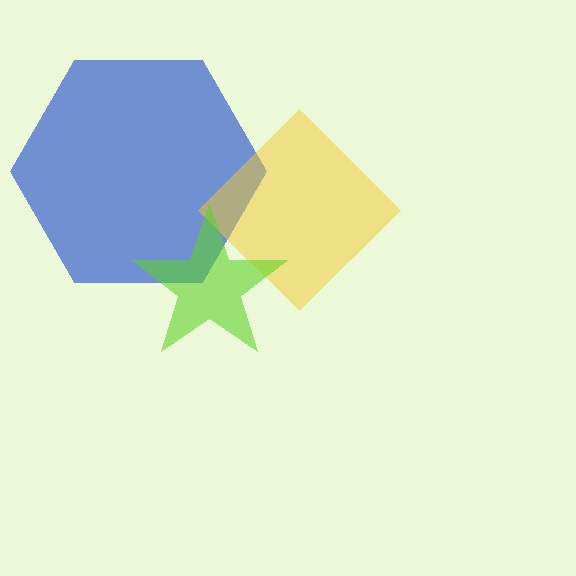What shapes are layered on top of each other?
The layered shapes are: a blue hexagon, a yellow diamond, a lime star.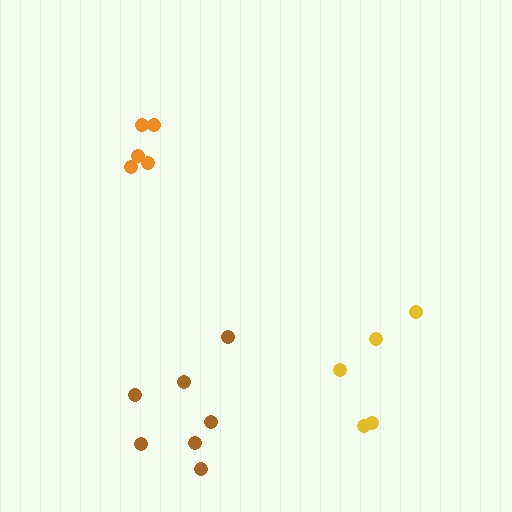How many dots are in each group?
Group 1: 7 dots, Group 2: 5 dots, Group 3: 5 dots (17 total).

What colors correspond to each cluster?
The clusters are colored: brown, orange, yellow.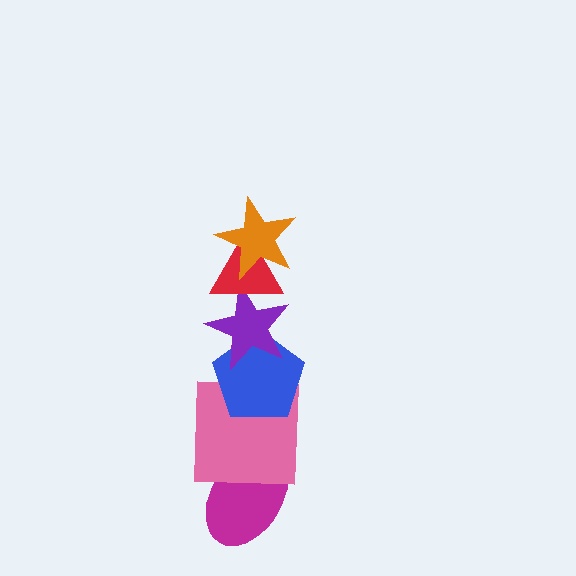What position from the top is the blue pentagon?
The blue pentagon is 4th from the top.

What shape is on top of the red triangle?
The orange star is on top of the red triangle.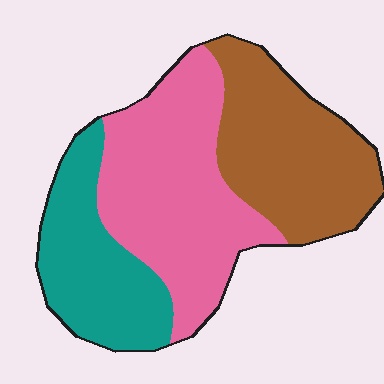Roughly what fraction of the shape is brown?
Brown takes up about one third (1/3) of the shape.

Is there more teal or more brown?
Brown.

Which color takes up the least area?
Teal, at roughly 25%.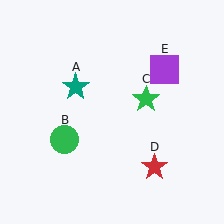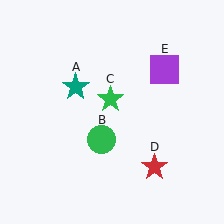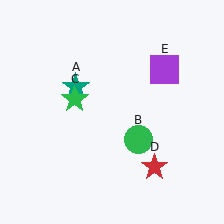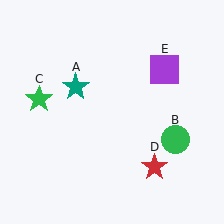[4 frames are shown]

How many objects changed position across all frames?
2 objects changed position: green circle (object B), green star (object C).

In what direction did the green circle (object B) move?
The green circle (object B) moved right.